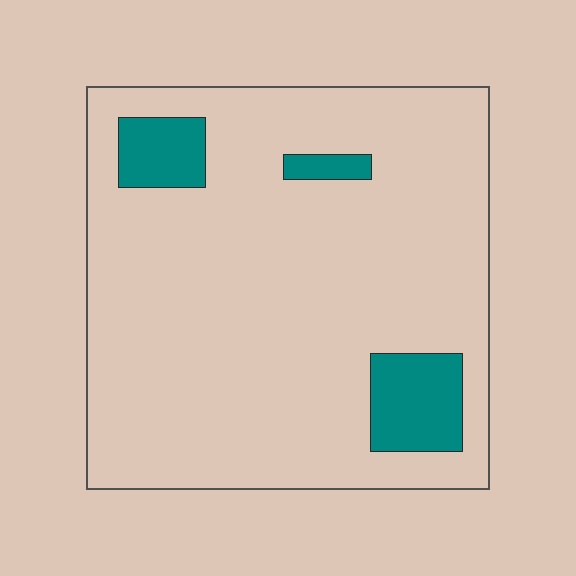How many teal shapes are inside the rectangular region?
3.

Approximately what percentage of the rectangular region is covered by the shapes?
Approximately 10%.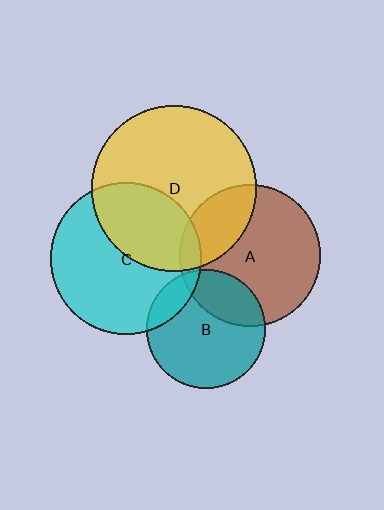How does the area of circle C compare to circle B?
Approximately 1.6 times.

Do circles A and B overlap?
Yes.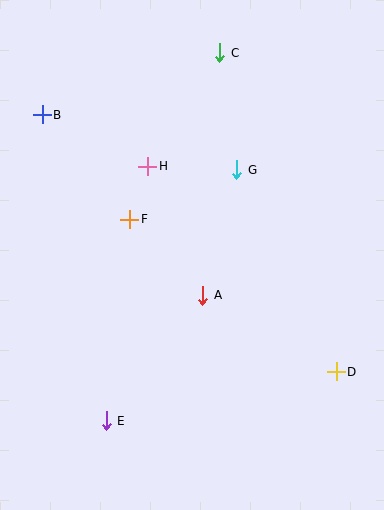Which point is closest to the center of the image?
Point A at (203, 295) is closest to the center.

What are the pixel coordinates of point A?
Point A is at (203, 295).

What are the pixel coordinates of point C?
Point C is at (220, 53).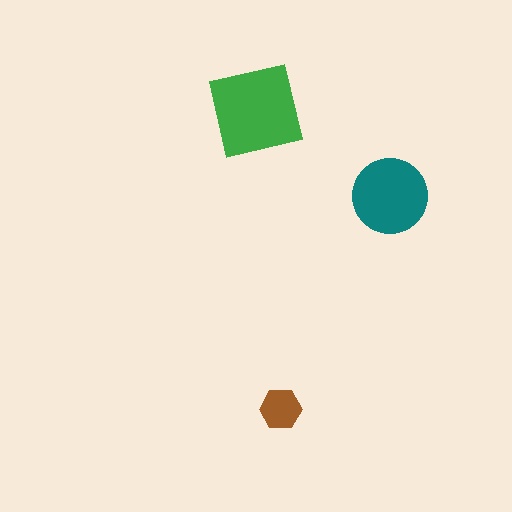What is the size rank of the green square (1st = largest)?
1st.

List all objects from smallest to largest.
The brown hexagon, the teal circle, the green square.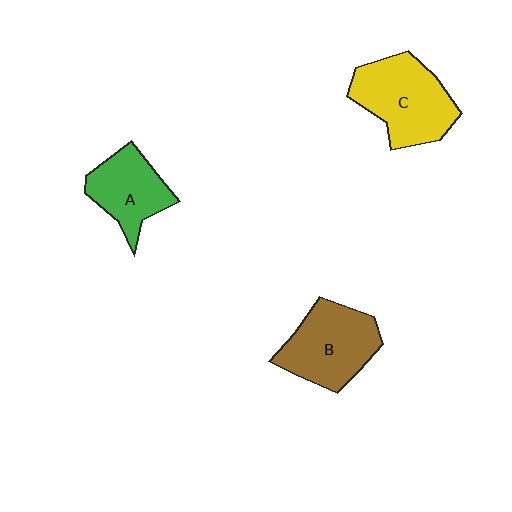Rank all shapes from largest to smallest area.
From largest to smallest: C (yellow), B (brown), A (green).